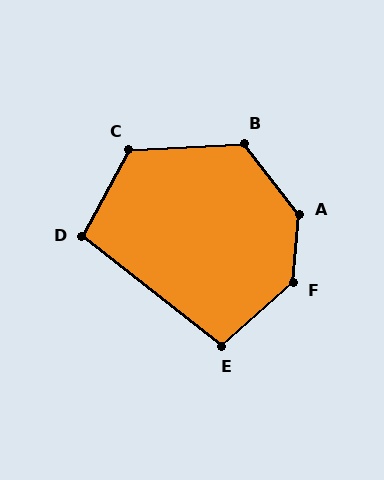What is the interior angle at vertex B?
Approximately 124 degrees (obtuse).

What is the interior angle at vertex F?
Approximately 136 degrees (obtuse).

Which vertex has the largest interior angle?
A, at approximately 138 degrees.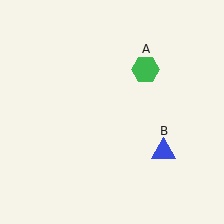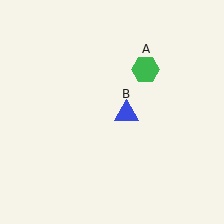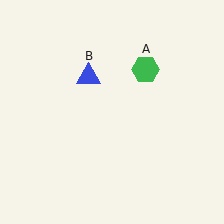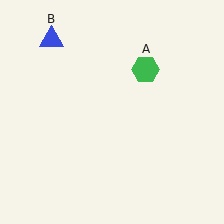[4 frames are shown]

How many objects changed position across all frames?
1 object changed position: blue triangle (object B).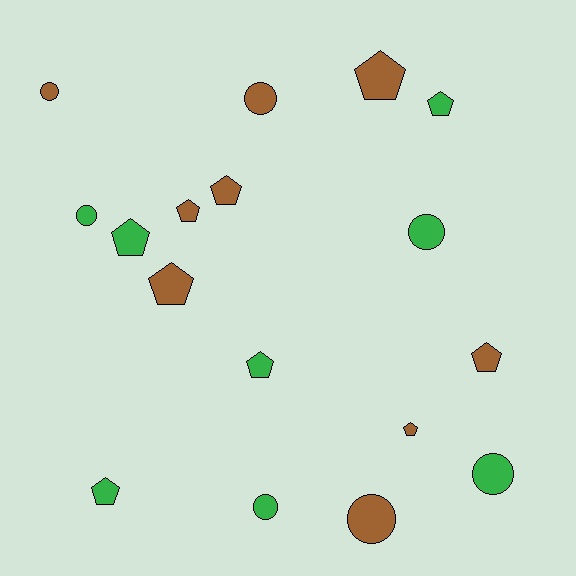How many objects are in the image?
There are 17 objects.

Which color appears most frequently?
Brown, with 9 objects.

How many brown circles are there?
There are 3 brown circles.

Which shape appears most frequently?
Pentagon, with 10 objects.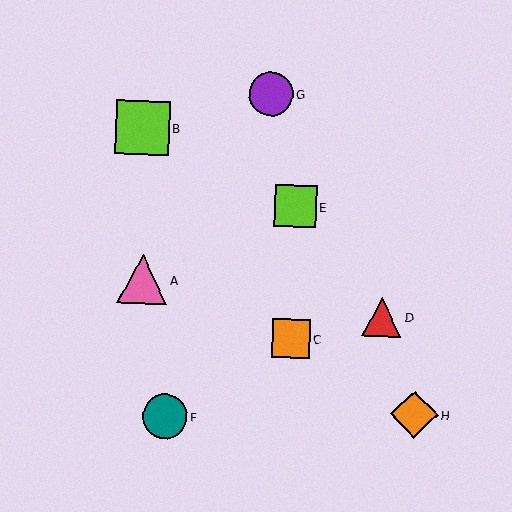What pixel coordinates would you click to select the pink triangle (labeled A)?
Click at (142, 280) to select the pink triangle A.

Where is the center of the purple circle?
The center of the purple circle is at (271, 94).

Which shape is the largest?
The lime square (labeled B) is the largest.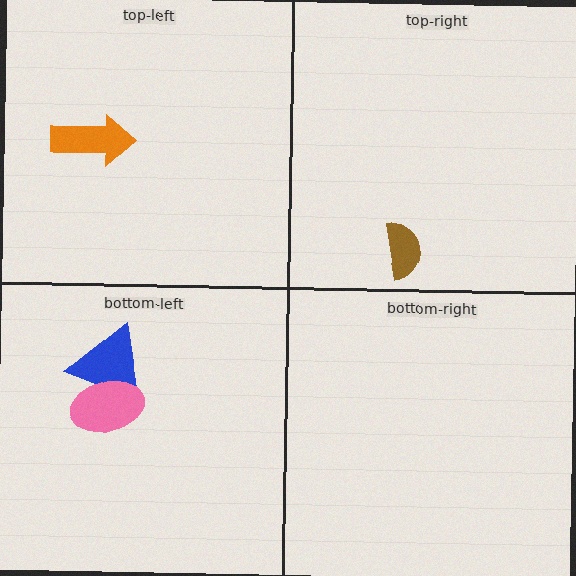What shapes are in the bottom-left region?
The blue triangle, the pink ellipse.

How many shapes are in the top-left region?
1.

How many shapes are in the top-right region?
1.